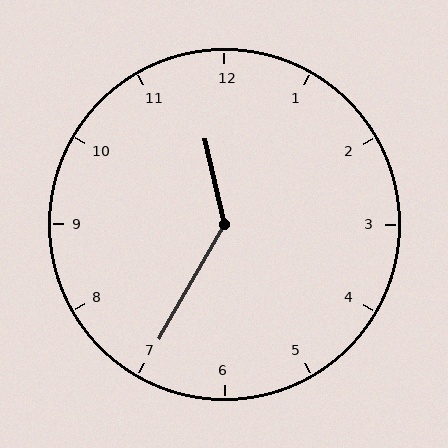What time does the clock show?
11:35.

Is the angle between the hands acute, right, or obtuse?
It is obtuse.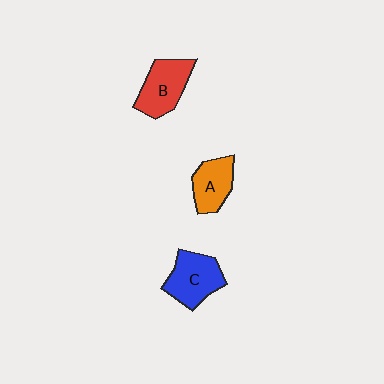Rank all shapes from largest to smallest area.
From largest to smallest: C (blue), B (red), A (orange).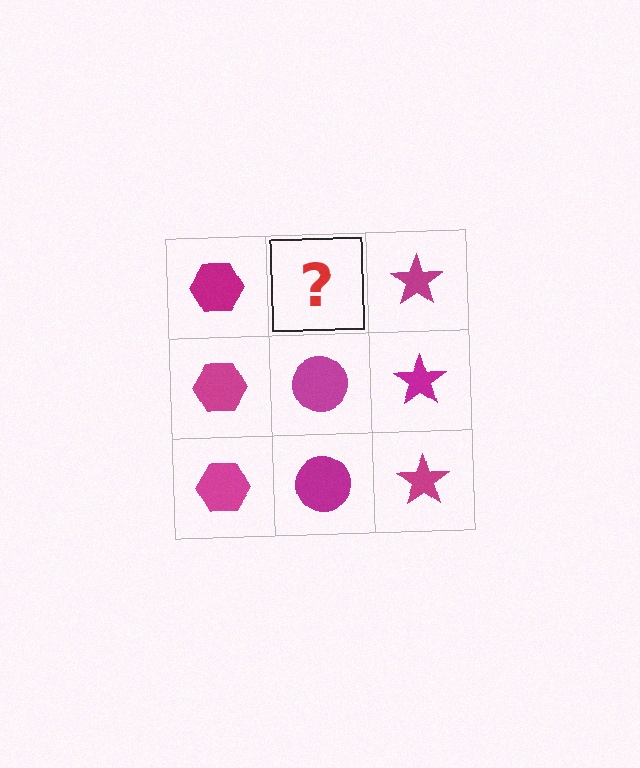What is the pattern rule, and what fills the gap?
The rule is that each column has a consistent shape. The gap should be filled with a magenta circle.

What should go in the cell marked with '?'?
The missing cell should contain a magenta circle.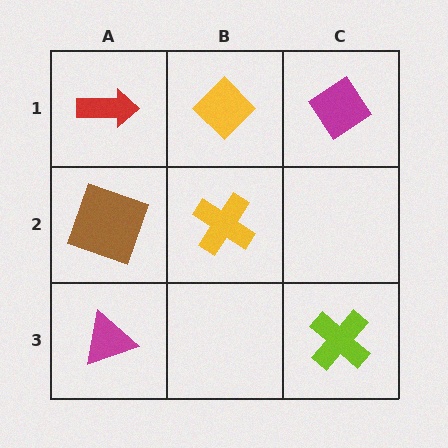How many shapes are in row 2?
2 shapes.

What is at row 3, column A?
A magenta triangle.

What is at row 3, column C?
A lime cross.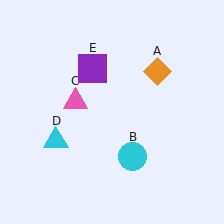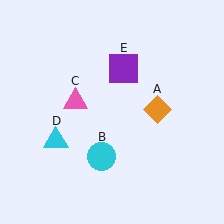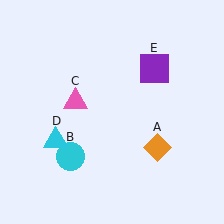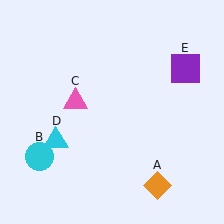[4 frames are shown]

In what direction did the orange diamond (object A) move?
The orange diamond (object A) moved down.